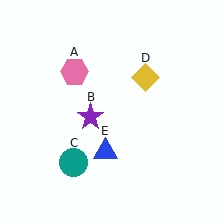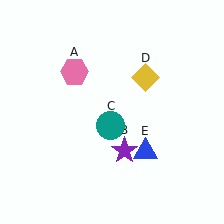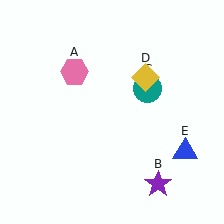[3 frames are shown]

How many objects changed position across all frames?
3 objects changed position: purple star (object B), teal circle (object C), blue triangle (object E).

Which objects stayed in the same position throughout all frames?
Pink hexagon (object A) and yellow diamond (object D) remained stationary.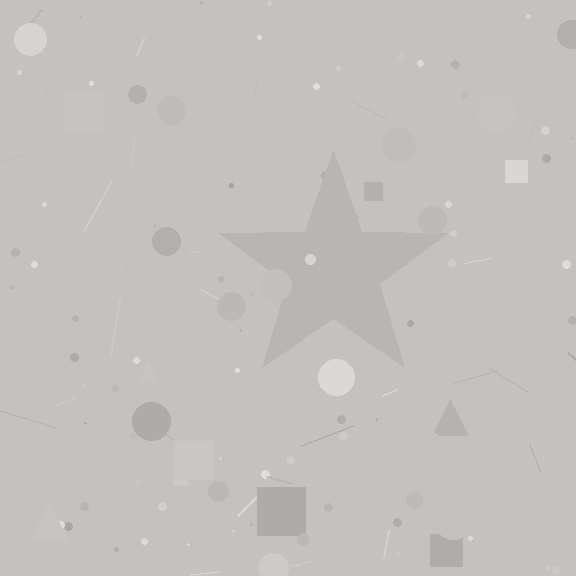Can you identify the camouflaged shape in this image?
The camouflaged shape is a star.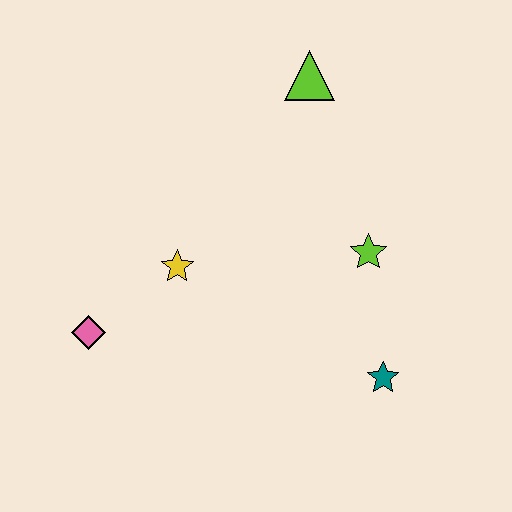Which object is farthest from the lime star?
The pink diamond is farthest from the lime star.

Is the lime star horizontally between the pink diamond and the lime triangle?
No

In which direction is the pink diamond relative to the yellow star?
The pink diamond is to the left of the yellow star.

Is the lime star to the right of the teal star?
No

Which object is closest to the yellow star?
The pink diamond is closest to the yellow star.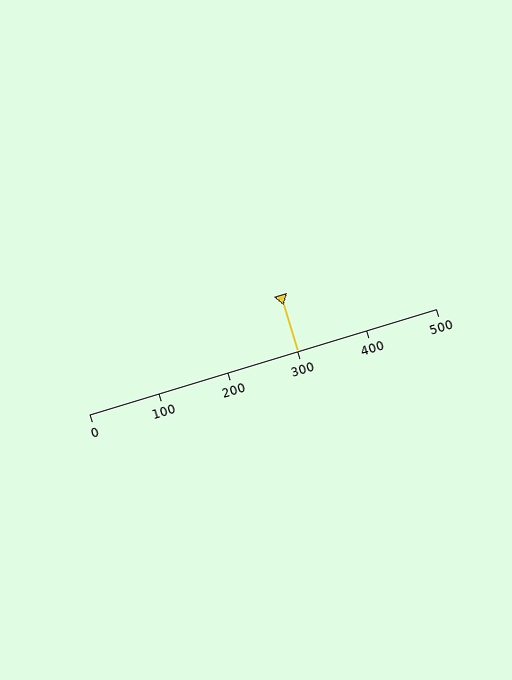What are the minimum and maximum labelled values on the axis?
The axis runs from 0 to 500.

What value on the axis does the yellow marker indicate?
The marker indicates approximately 300.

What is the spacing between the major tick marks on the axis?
The major ticks are spaced 100 apart.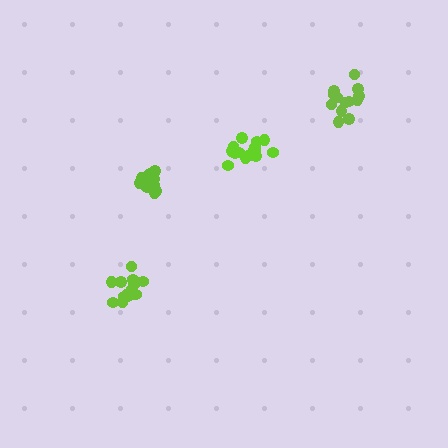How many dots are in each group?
Group 1: 14 dots, Group 2: 13 dots, Group 3: 15 dots, Group 4: 15 dots (57 total).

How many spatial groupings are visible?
There are 4 spatial groupings.